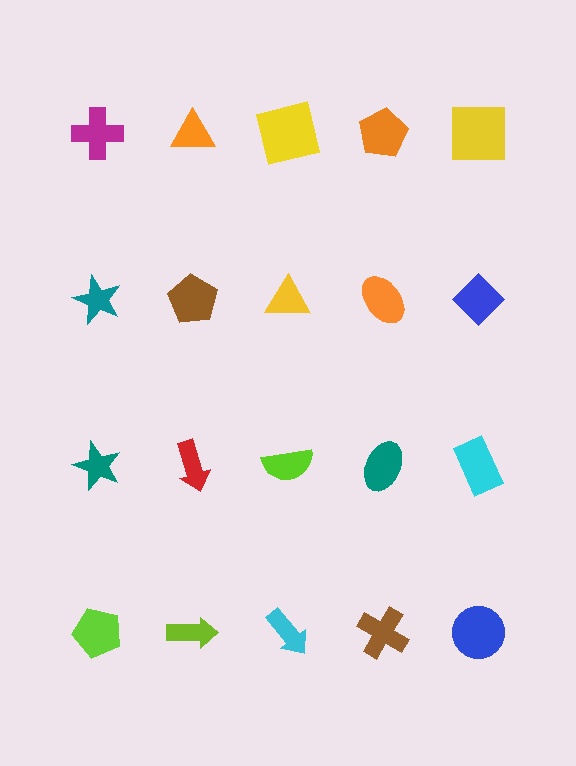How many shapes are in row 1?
5 shapes.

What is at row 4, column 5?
A blue circle.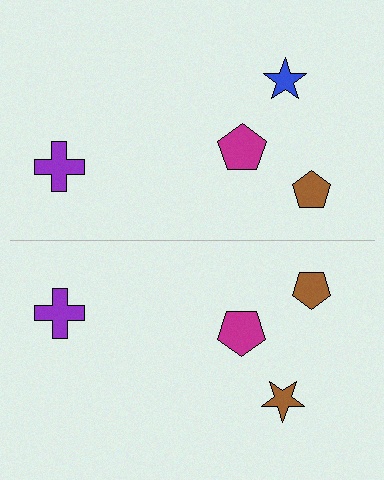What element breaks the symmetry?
The brown star on the bottom side breaks the symmetry — its mirror counterpart is blue.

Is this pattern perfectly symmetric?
No, the pattern is not perfectly symmetric. The brown star on the bottom side breaks the symmetry — its mirror counterpart is blue.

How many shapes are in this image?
There are 8 shapes in this image.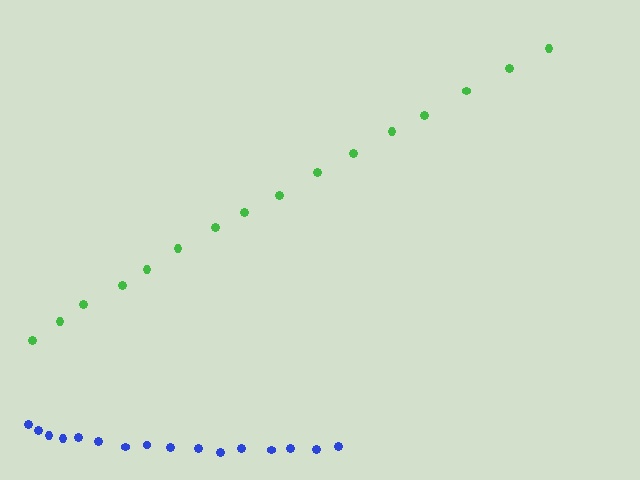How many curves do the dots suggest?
There are 2 distinct paths.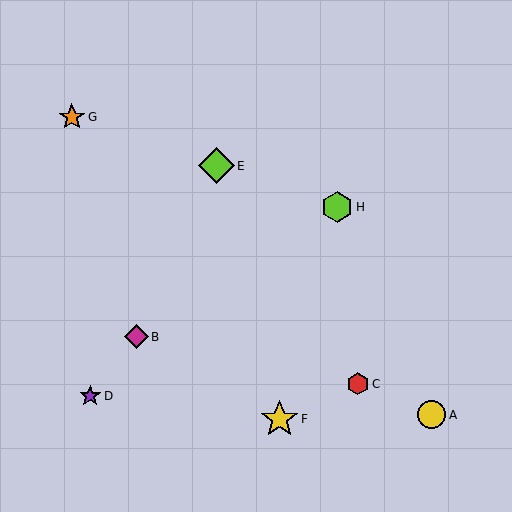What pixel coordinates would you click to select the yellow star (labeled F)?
Click at (280, 419) to select the yellow star F.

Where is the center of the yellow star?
The center of the yellow star is at (280, 419).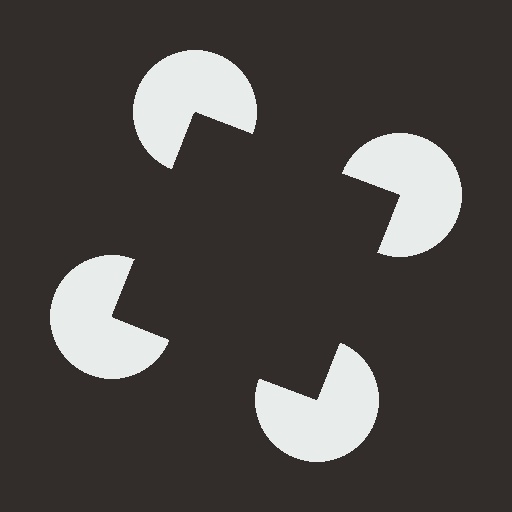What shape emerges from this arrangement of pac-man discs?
An illusory square — its edges are inferred from the aligned wedge cuts in the pac-man discs, not physically drawn.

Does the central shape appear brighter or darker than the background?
It typically appears slightly darker than the background, even though no actual brightness change is drawn.